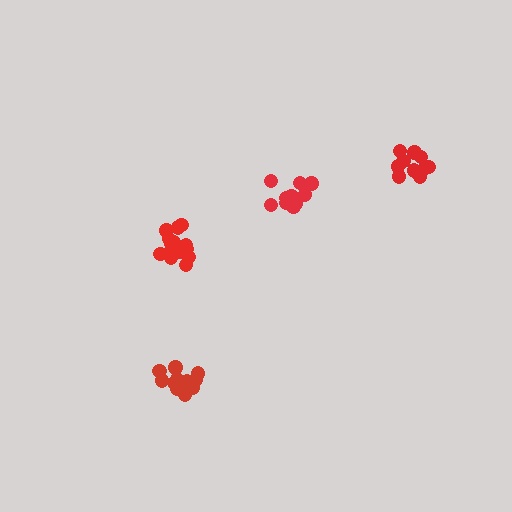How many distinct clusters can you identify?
There are 4 distinct clusters.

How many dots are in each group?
Group 1: 11 dots, Group 2: 16 dots, Group 3: 17 dots, Group 4: 11 dots (55 total).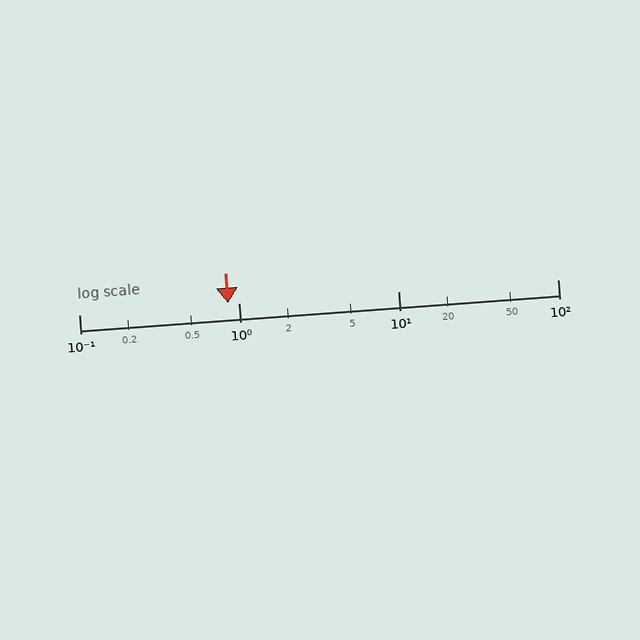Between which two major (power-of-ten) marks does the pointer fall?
The pointer is between 0.1 and 1.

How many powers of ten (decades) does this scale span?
The scale spans 3 decades, from 0.1 to 100.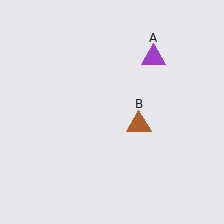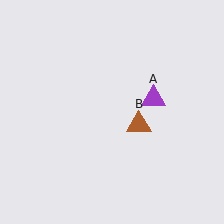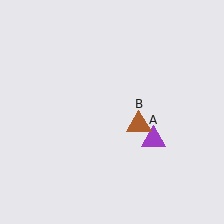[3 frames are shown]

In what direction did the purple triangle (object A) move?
The purple triangle (object A) moved down.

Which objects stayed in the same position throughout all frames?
Brown triangle (object B) remained stationary.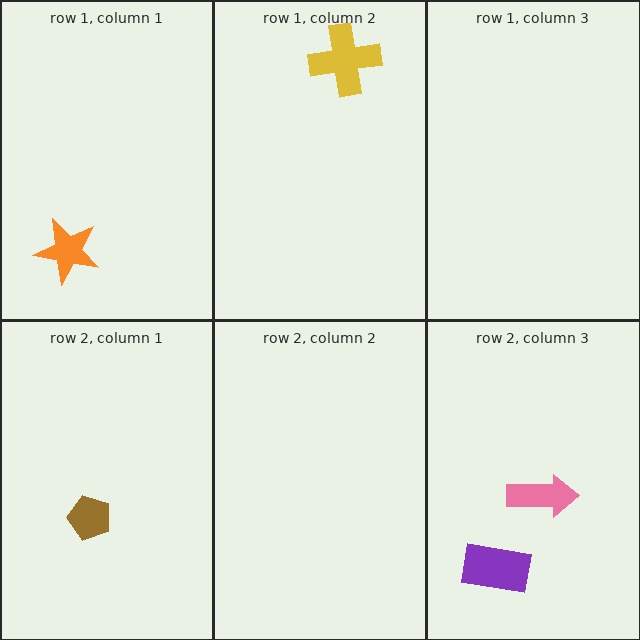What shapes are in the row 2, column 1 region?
The brown pentagon.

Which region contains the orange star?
The row 1, column 1 region.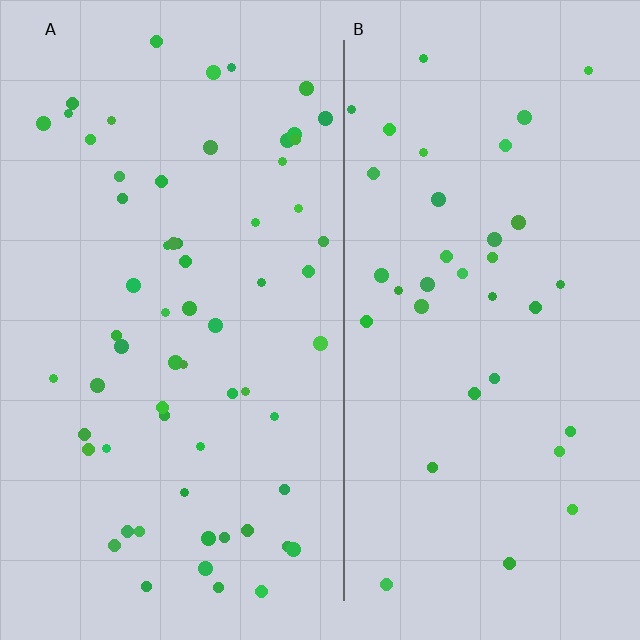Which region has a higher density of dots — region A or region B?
A (the left).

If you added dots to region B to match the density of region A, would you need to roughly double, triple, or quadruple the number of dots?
Approximately double.